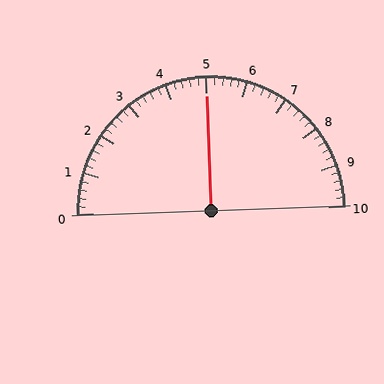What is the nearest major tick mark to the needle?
The nearest major tick mark is 5.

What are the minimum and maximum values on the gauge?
The gauge ranges from 0 to 10.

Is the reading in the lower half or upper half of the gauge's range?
The reading is in the upper half of the range (0 to 10).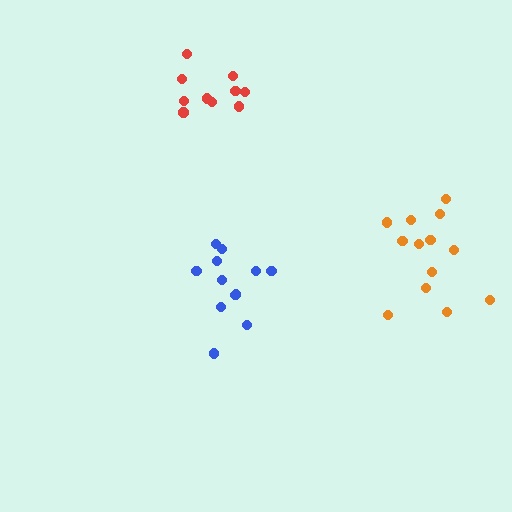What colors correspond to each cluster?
The clusters are colored: blue, red, orange.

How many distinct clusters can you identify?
There are 3 distinct clusters.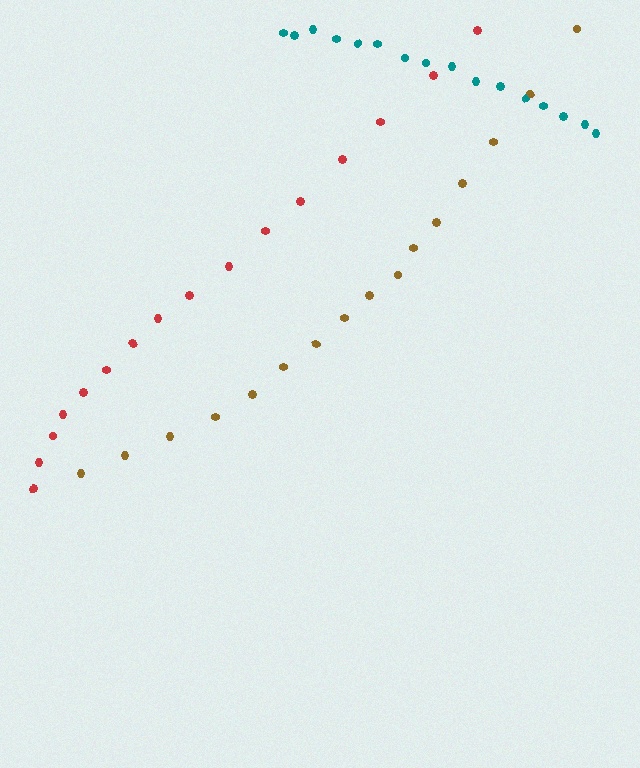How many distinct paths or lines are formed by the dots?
There are 3 distinct paths.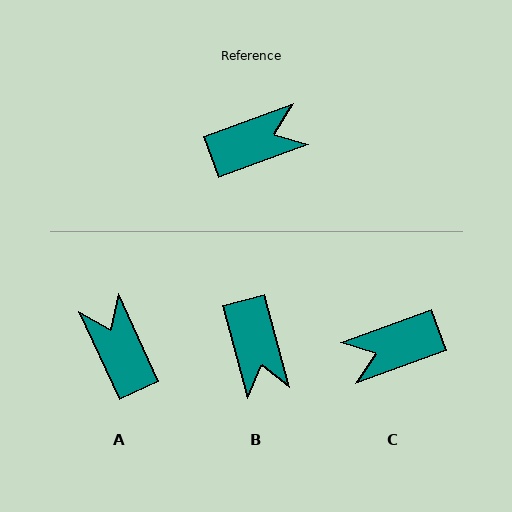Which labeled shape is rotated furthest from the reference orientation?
C, about 180 degrees away.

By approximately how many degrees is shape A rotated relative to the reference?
Approximately 95 degrees counter-clockwise.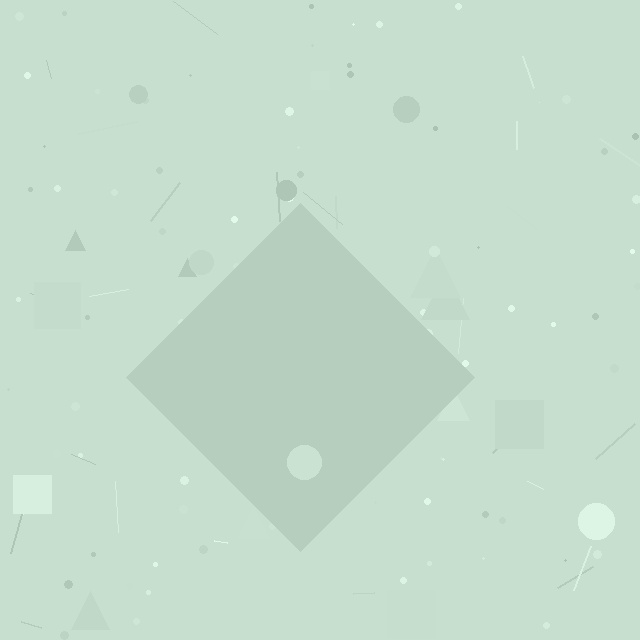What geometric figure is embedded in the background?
A diamond is embedded in the background.